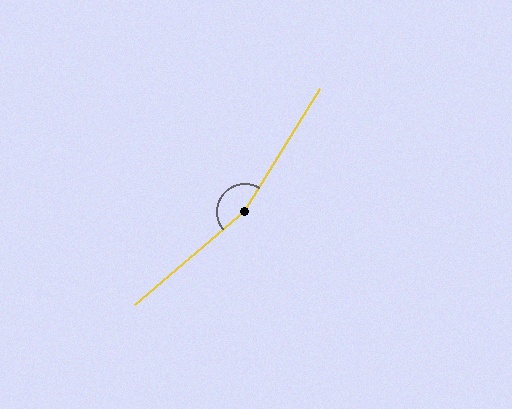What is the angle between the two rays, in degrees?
Approximately 162 degrees.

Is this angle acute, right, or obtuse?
It is obtuse.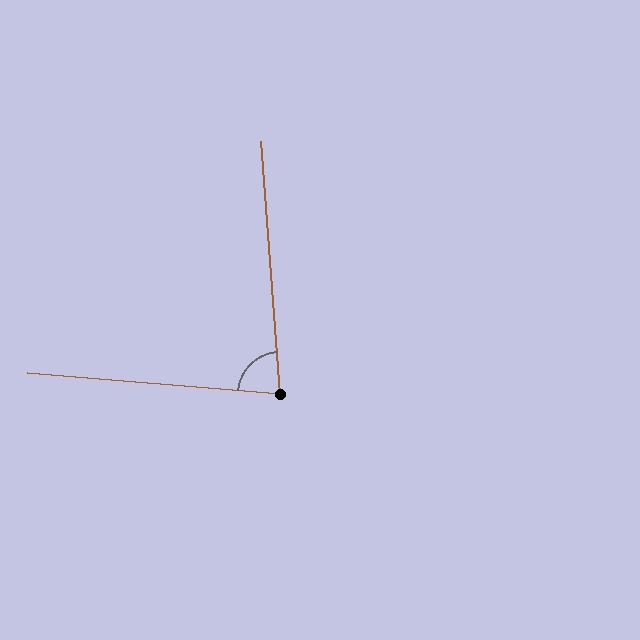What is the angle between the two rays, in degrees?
Approximately 81 degrees.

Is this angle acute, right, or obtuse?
It is acute.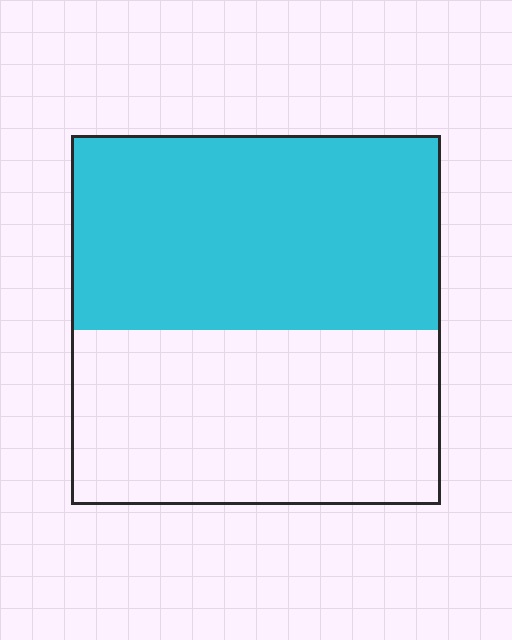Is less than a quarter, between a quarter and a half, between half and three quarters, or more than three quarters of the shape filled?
Between half and three quarters.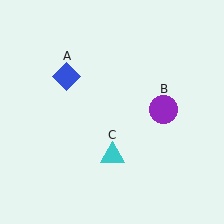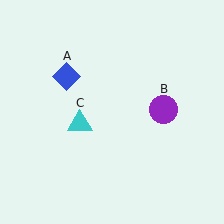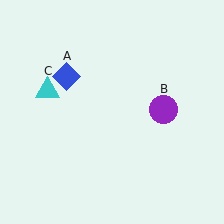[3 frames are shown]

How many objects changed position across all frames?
1 object changed position: cyan triangle (object C).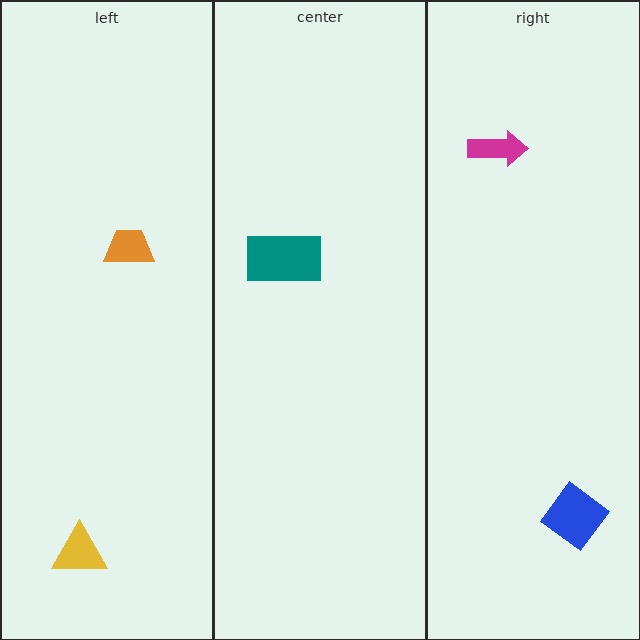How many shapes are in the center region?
1.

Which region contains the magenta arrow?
The right region.